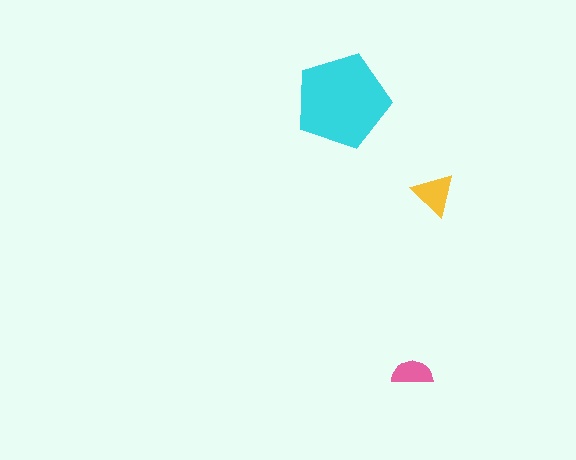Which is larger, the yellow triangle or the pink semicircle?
The yellow triangle.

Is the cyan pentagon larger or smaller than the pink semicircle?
Larger.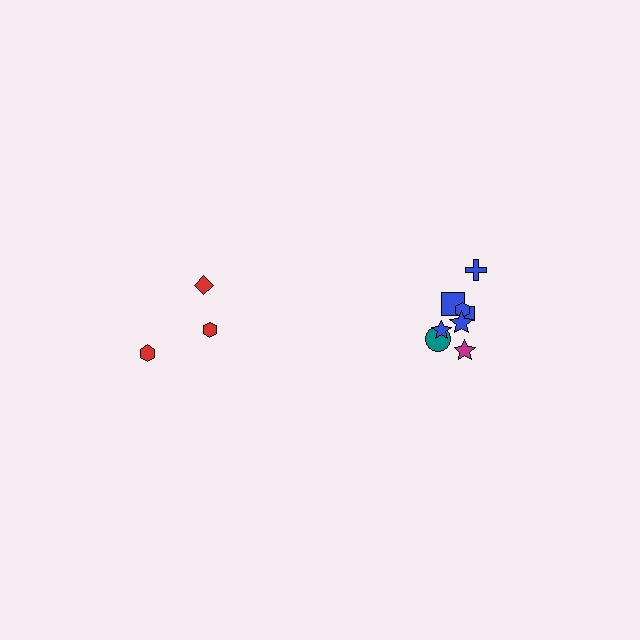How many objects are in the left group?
There are 3 objects.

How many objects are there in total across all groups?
There are 11 objects.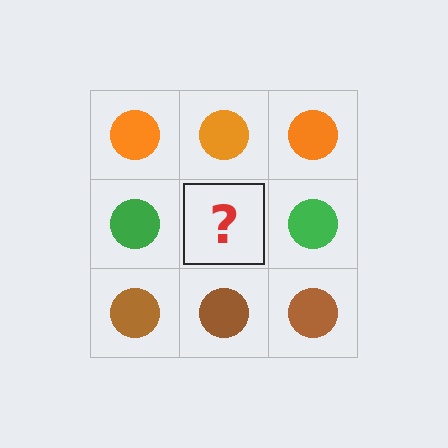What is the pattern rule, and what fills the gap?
The rule is that each row has a consistent color. The gap should be filled with a green circle.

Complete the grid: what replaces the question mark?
The question mark should be replaced with a green circle.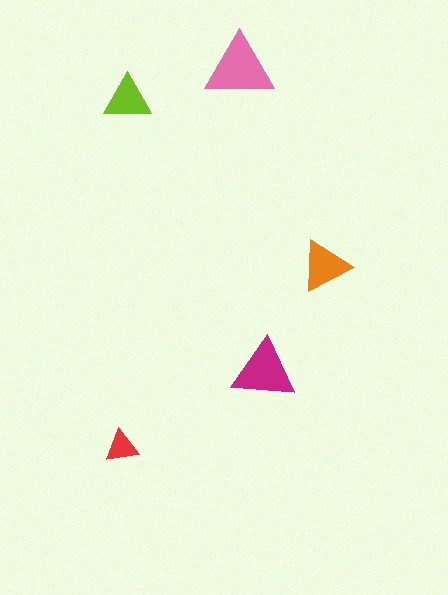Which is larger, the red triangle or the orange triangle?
The orange one.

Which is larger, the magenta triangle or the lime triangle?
The magenta one.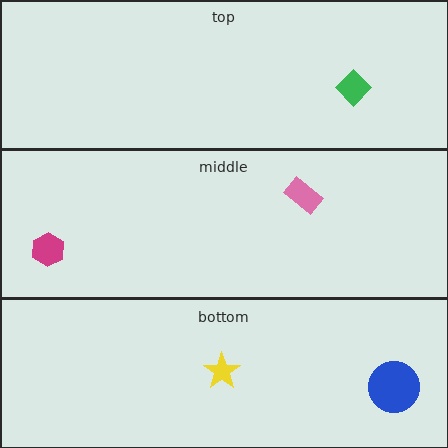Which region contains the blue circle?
The bottom region.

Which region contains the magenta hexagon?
The middle region.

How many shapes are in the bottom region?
2.